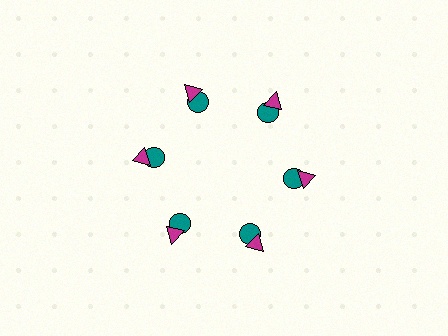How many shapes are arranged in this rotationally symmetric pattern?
There are 12 shapes, arranged in 6 groups of 2.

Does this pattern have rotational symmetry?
Yes, this pattern has 6-fold rotational symmetry. It looks the same after rotating 60 degrees around the center.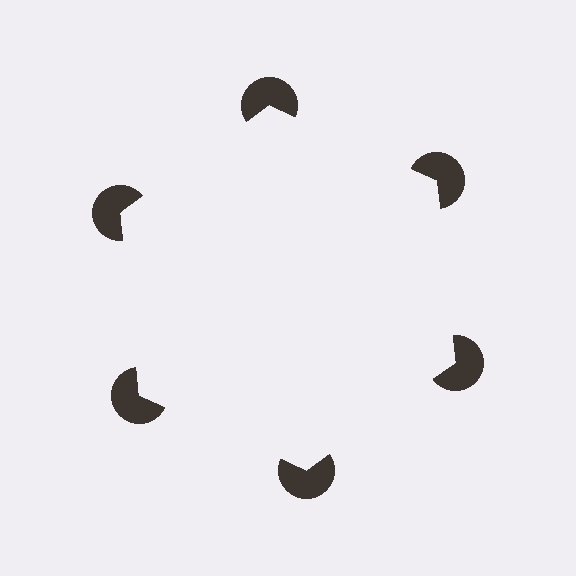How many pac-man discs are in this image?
There are 6 — one at each vertex of the illusory hexagon.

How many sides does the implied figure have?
6 sides.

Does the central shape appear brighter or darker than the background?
It typically appears slightly brighter than the background, even though no actual brightness change is drawn.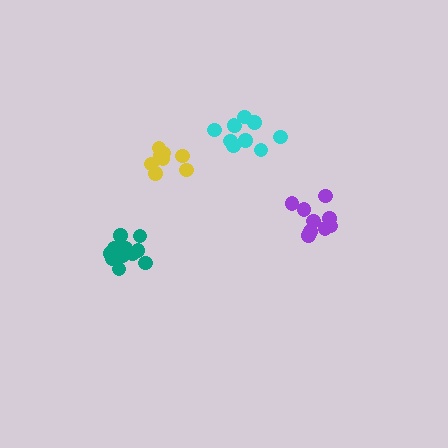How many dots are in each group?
Group 1: 13 dots, Group 2: 9 dots, Group 3: 8 dots, Group 4: 10 dots (40 total).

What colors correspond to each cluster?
The clusters are colored: teal, purple, yellow, cyan.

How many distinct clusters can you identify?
There are 4 distinct clusters.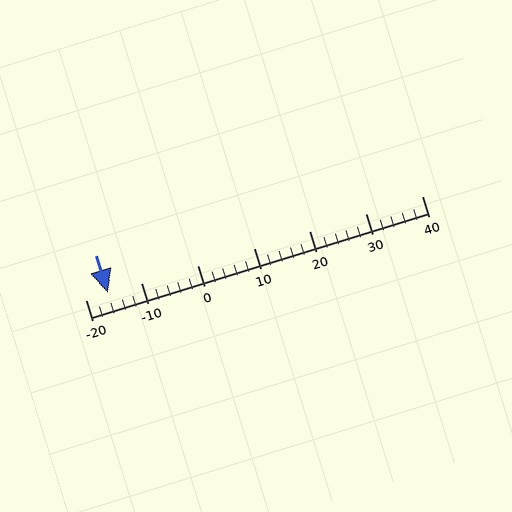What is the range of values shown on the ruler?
The ruler shows values from -20 to 40.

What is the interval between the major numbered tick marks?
The major tick marks are spaced 10 units apart.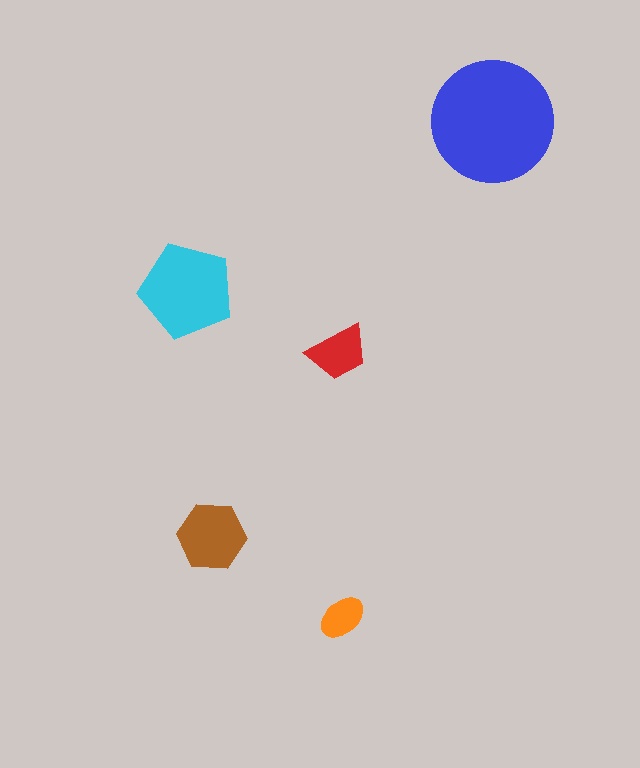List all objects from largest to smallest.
The blue circle, the cyan pentagon, the brown hexagon, the red trapezoid, the orange ellipse.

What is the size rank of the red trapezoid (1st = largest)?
4th.